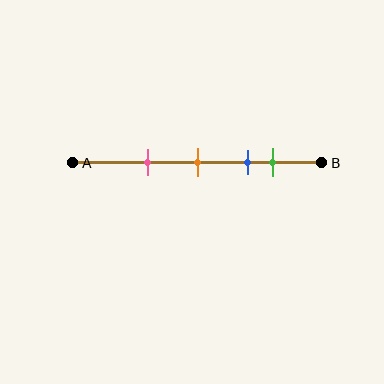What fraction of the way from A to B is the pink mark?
The pink mark is approximately 30% (0.3) of the way from A to B.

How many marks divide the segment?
There are 4 marks dividing the segment.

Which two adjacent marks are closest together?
The blue and green marks are the closest adjacent pair.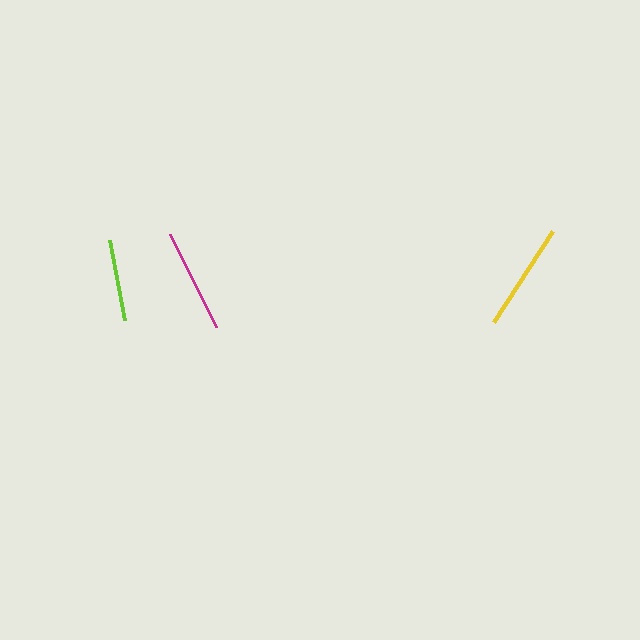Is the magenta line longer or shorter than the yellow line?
The yellow line is longer than the magenta line.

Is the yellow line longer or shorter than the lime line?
The yellow line is longer than the lime line.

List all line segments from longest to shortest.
From longest to shortest: yellow, magenta, lime.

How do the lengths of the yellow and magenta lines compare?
The yellow and magenta lines are approximately the same length.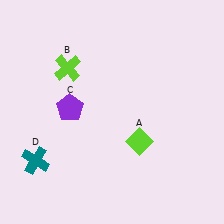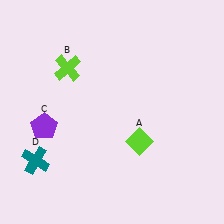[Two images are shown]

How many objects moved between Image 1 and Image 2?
1 object moved between the two images.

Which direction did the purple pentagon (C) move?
The purple pentagon (C) moved left.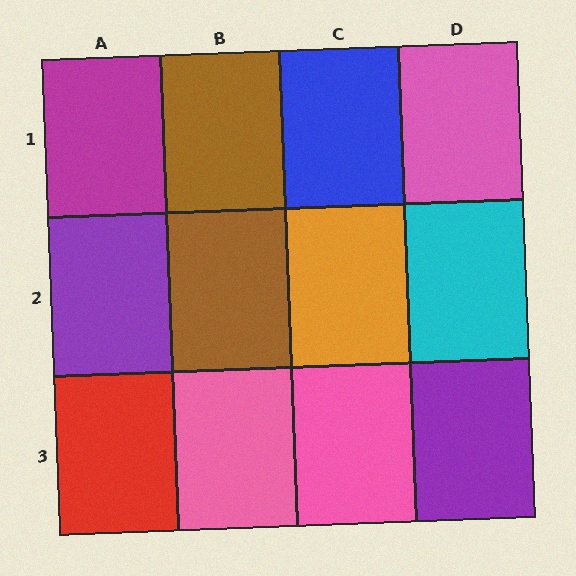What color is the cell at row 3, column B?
Pink.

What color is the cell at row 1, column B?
Brown.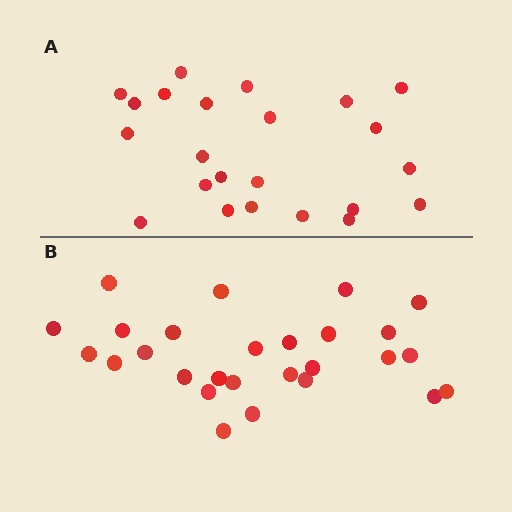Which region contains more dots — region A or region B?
Region B (the bottom region) has more dots.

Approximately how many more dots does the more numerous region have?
Region B has about 4 more dots than region A.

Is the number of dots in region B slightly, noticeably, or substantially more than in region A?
Region B has only slightly more — the two regions are fairly close. The ratio is roughly 1.2 to 1.